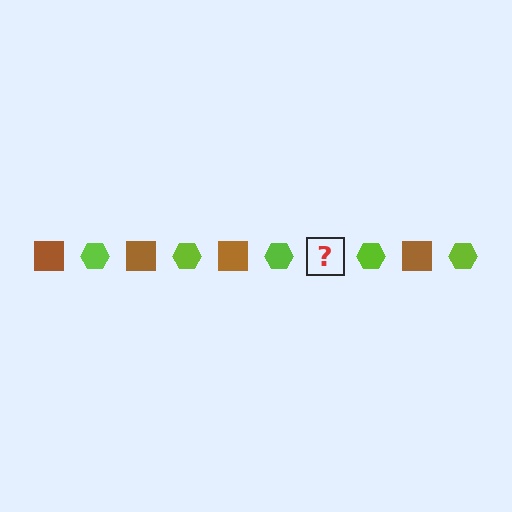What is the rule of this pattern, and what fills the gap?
The rule is that the pattern alternates between brown square and lime hexagon. The gap should be filled with a brown square.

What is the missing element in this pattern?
The missing element is a brown square.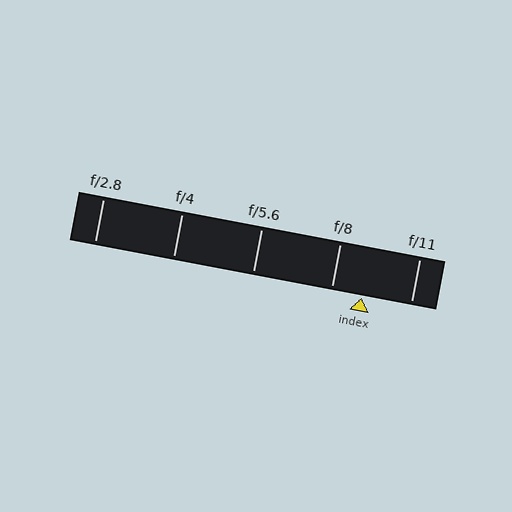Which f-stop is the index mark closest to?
The index mark is closest to f/8.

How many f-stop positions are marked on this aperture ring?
There are 5 f-stop positions marked.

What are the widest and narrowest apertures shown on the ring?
The widest aperture shown is f/2.8 and the narrowest is f/11.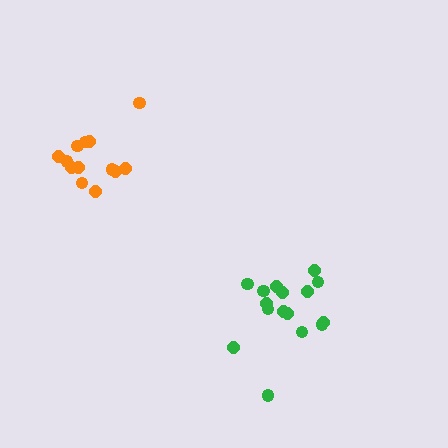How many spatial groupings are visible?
There are 2 spatial groupings.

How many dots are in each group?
Group 1: 13 dots, Group 2: 16 dots (29 total).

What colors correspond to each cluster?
The clusters are colored: orange, green.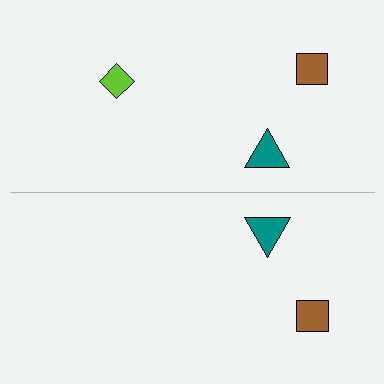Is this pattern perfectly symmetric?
No, the pattern is not perfectly symmetric. A lime diamond is missing from the bottom side.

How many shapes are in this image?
There are 5 shapes in this image.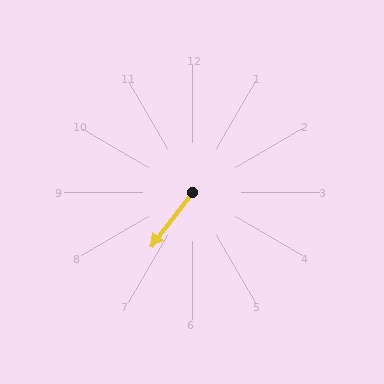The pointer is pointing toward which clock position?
Roughly 7 o'clock.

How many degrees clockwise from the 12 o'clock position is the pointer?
Approximately 217 degrees.